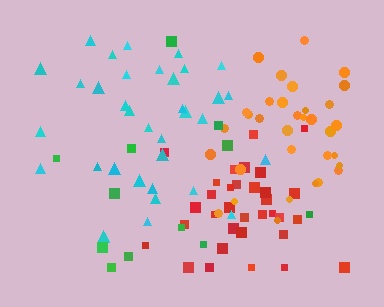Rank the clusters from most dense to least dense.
orange, red, cyan, green.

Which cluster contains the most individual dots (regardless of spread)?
Cyan (35).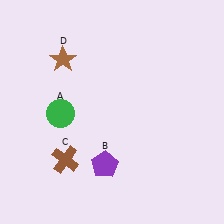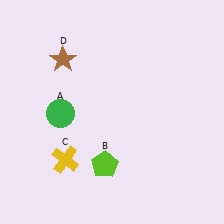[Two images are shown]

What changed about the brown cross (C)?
In Image 1, C is brown. In Image 2, it changed to yellow.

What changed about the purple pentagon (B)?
In Image 1, B is purple. In Image 2, it changed to lime.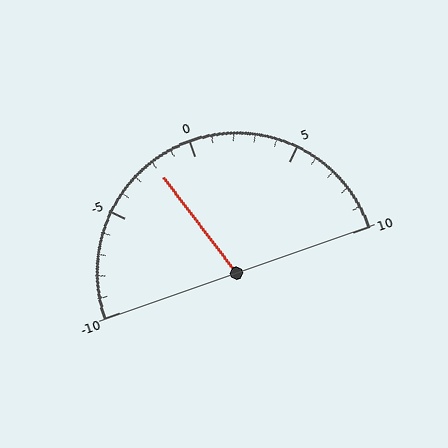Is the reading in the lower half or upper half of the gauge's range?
The reading is in the lower half of the range (-10 to 10).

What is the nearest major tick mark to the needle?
The nearest major tick mark is 0.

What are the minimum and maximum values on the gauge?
The gauge ranges from -10 to 10.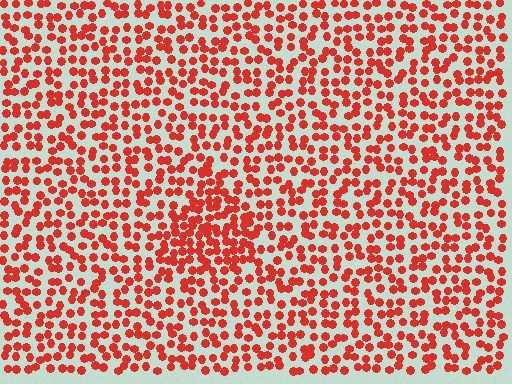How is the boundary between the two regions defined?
The boundary is defined by a change in element density (approximately 1.7x ratio). All elements are the same color, size, and shape.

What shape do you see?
I see a triangle.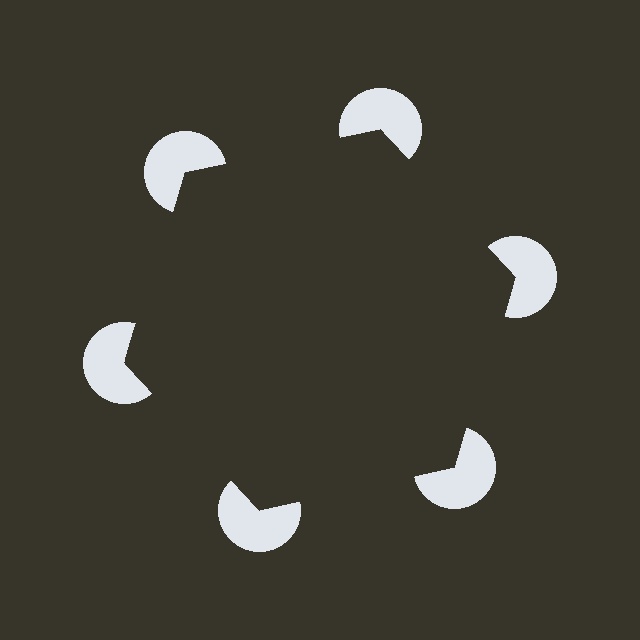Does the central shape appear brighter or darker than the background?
It typically appears slightly darker than the background, even though no actual brightness change is drawn.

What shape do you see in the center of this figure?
An illusory hexagon — its edges are inferred from the aligned wedge cuts in the pac-man discs, not physically drawn.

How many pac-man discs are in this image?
There are 6 — one at each vertex of the illusory hexagon.